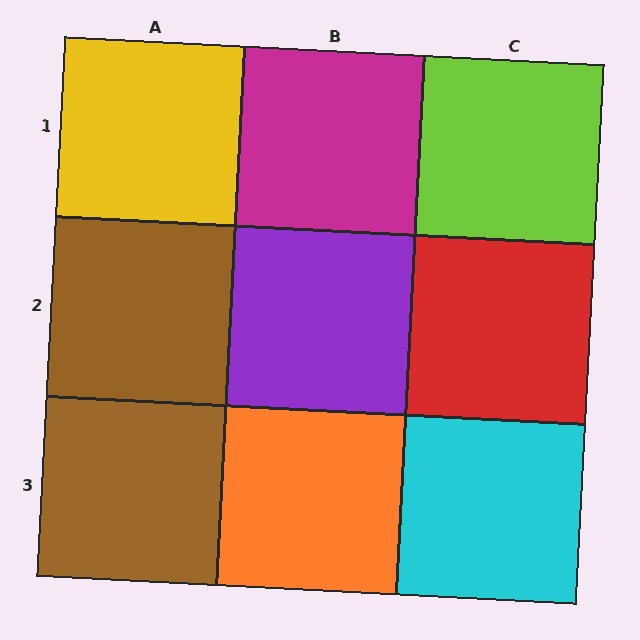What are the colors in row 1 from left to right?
Yellow, magenta, lime.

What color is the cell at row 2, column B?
Purple.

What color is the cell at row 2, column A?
Brown.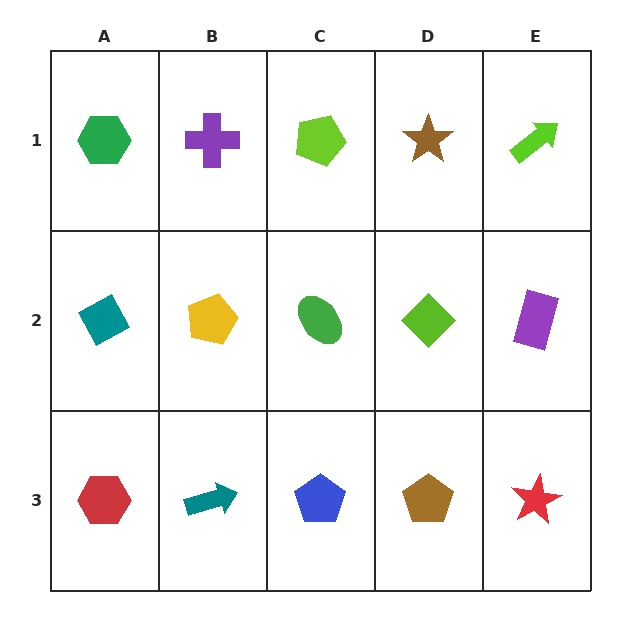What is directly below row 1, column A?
A teal diamond.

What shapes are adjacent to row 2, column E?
A lime arrow (row 1, column E), a red star (row 3, column E), a lime diamond (row 2, column D).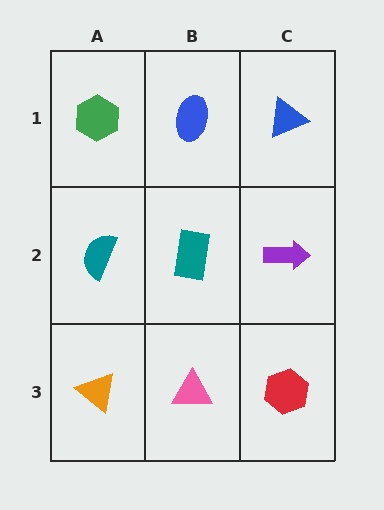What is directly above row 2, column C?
A blue triangle.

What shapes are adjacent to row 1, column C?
A purple arrow (row 2, column C), a blue ellipse (row 1, column B).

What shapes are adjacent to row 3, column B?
A teal rectangle (row 2, column B), an orange triangle (row 3, column A), a red hexagon (row 3, column C).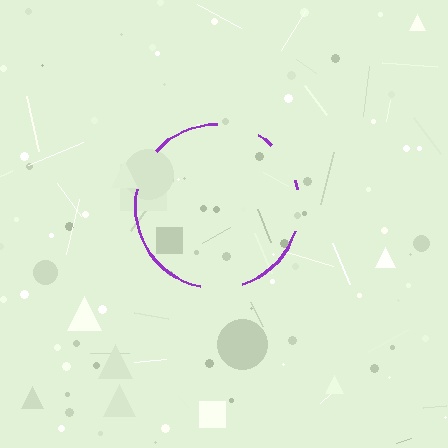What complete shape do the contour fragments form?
The contour fragments form a circle.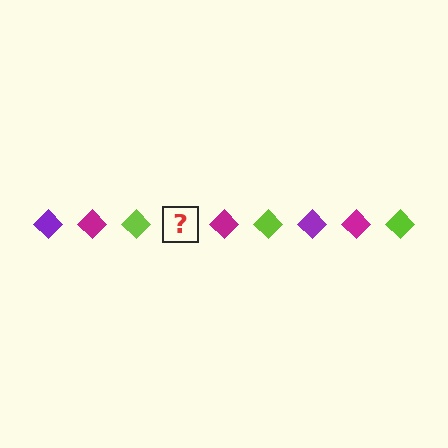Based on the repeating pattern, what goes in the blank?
The blank should be a purple diamond.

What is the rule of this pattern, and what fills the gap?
The rule is that the pattern cycles through purple, magenta, lime diamonds. The gap should be filled with a purple diamond.